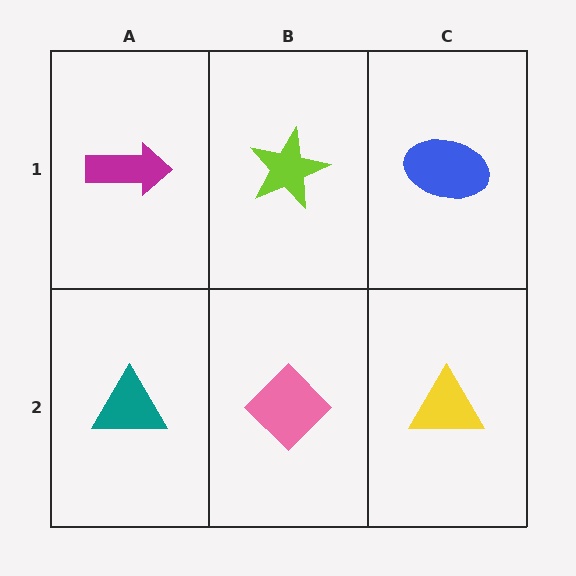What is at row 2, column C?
A yellow triangle.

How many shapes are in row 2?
3 shapes.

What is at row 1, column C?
A blue ellipse.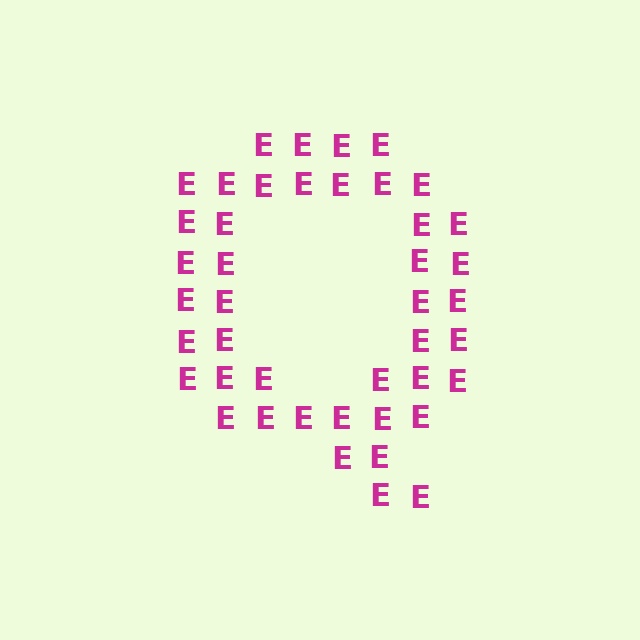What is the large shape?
The large shape is the letter Q.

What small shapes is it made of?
It is made of small letter E's.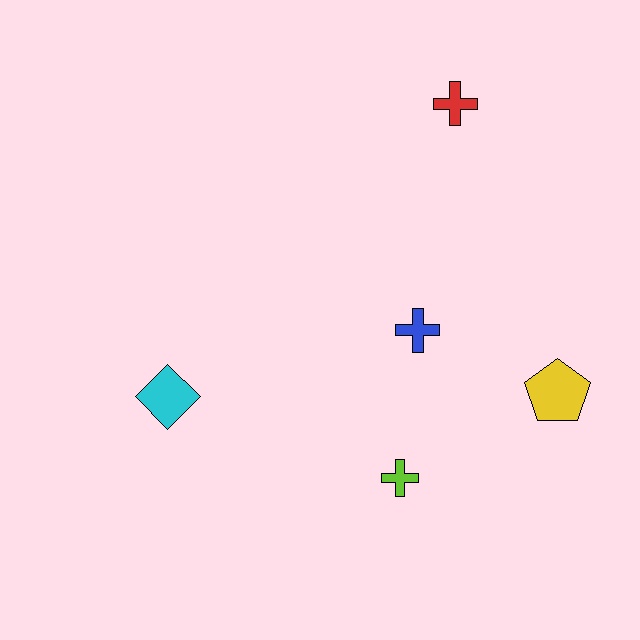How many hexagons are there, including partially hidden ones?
There are no hexagons.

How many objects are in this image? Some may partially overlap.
There are 5 objects.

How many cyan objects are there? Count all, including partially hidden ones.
There is 1 cyan object.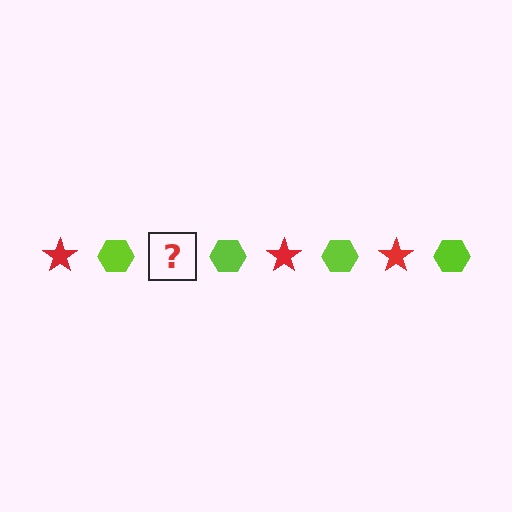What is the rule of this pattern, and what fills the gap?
The rule is that the pattern alternates between red star and lime hexagon. The gap should be filled with a red star.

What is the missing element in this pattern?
The missing element is a red star.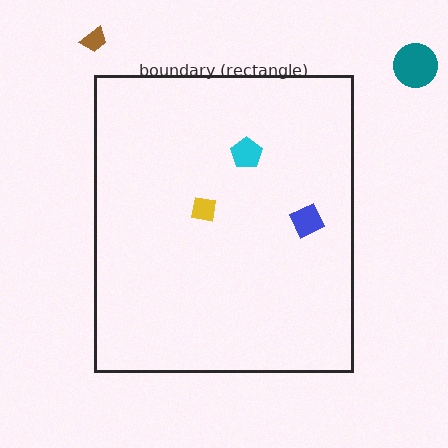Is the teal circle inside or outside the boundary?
Outside.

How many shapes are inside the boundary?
3 inside, 2 outside.